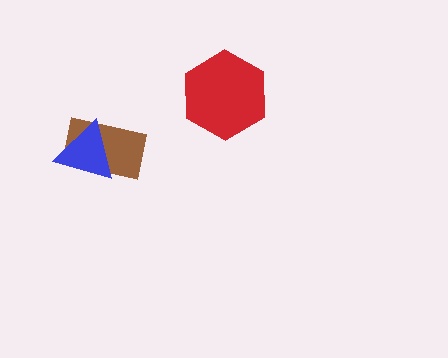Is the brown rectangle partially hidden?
Yes, it is partially covered by another shape.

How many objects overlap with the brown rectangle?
1 object overlaps with the brown rectangle.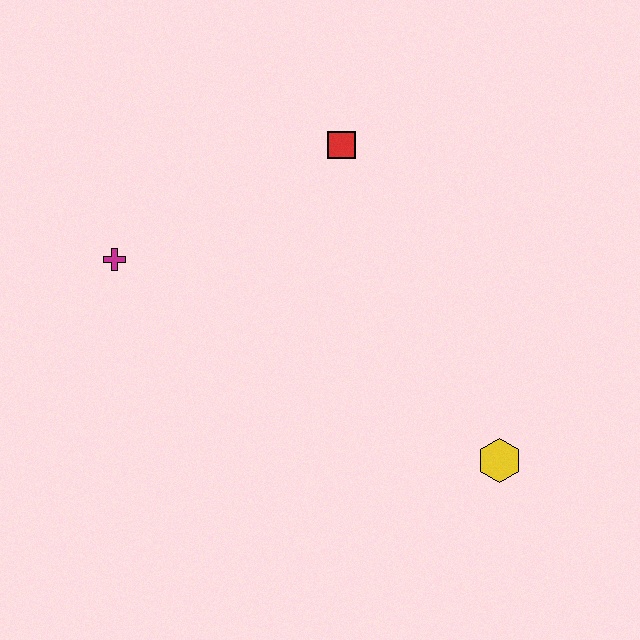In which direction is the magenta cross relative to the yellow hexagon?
The magenta cross is to the left of the yellow hexagon.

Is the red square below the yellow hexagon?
No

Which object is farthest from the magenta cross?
The yellow hexagon is farthest from the magenta cross.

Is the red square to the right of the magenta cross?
Yes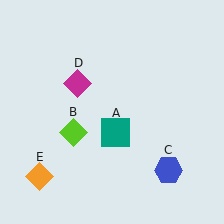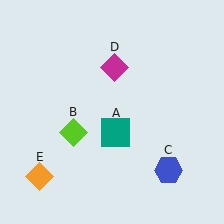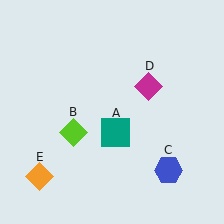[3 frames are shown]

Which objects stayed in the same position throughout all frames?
Teal square (object A) and lime diamond (object B) and blue hexagon (object C) and orange diamond (object E) remained stationary.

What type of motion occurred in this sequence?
The magenta diamond (object D) rotated clockwise around the center of the scene.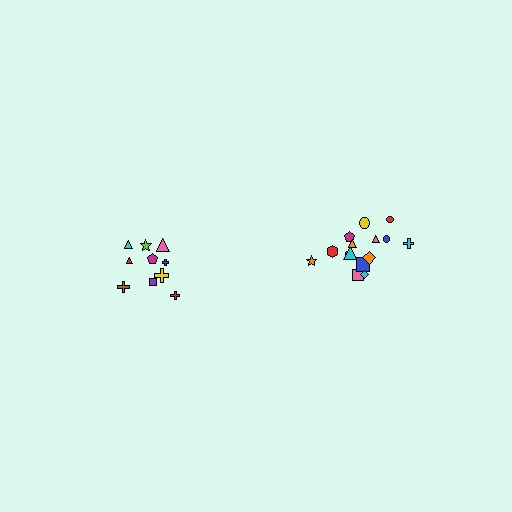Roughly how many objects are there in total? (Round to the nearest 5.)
Roughly 25 objects in total.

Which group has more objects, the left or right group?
The right group.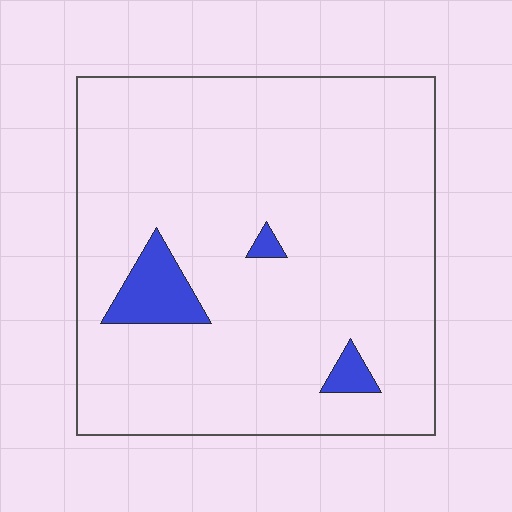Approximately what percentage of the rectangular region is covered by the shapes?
Approximately 5%.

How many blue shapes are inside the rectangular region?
3.